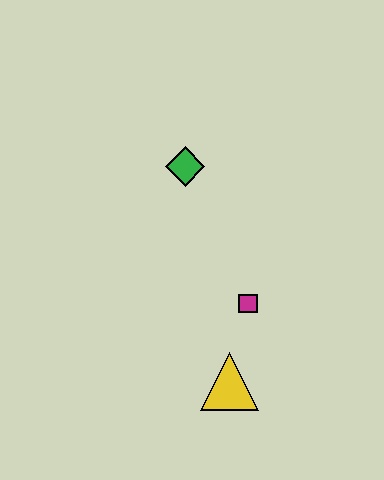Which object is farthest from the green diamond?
The yellow triangle is farthest from the green diamond.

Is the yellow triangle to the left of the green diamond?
No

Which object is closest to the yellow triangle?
The magenta square is closest to the yellow triangle.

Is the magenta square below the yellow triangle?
No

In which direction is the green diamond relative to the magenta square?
The green diamond is above the magenta square.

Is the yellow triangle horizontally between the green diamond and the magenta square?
Yes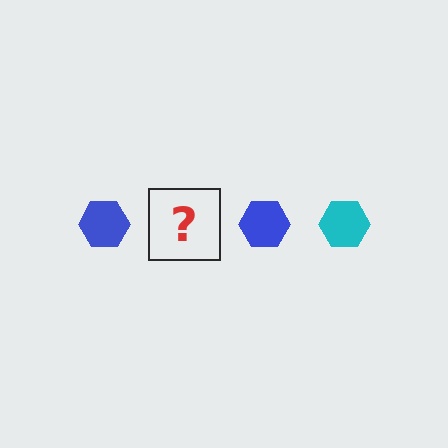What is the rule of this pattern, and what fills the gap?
The rule is that the pattern cycles through blue, cyan hexagons. The gap should be filled with a cyan hexagon.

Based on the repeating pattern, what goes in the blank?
The blank should be a cyan hexagon.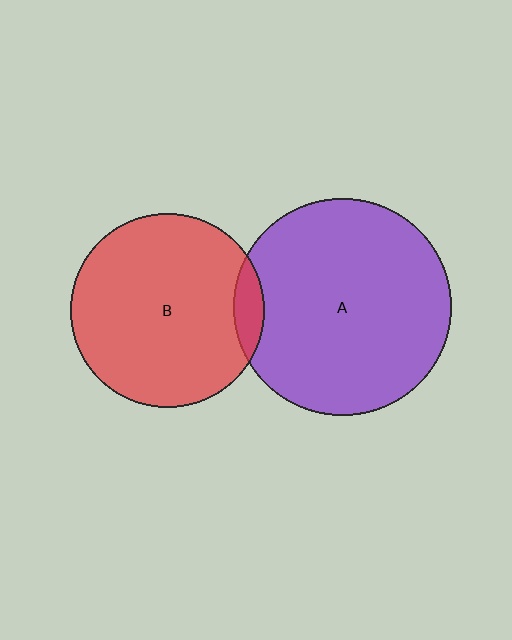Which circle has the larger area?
Circle A (purple).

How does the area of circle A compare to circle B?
Approximately 1.3 times.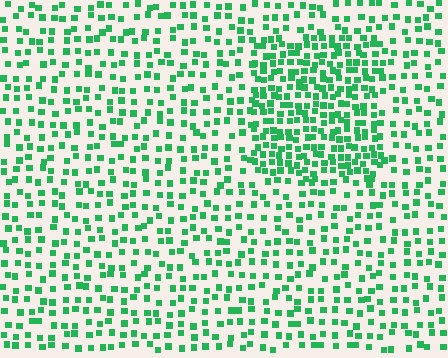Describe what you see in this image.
The image contains small green elements arranged at two different densities. A rectangle-shaped region is visible where the elements are more densely packed than the surrounding area.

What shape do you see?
I see a rectangle.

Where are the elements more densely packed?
The elements are more densely packed inside the rectangle boundary.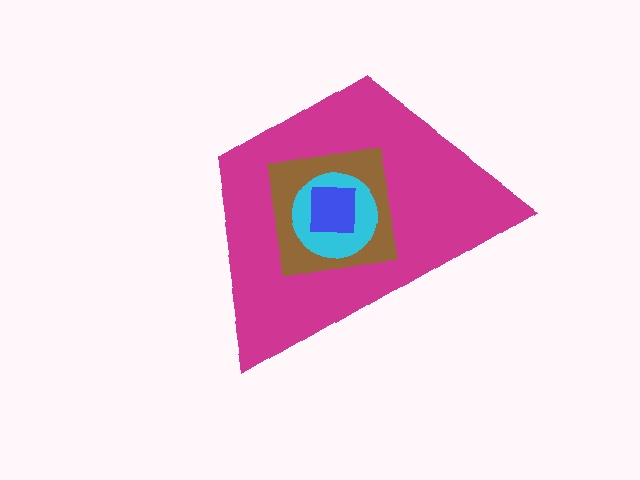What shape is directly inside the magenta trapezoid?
The brown square.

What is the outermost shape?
The magenta trapezoid.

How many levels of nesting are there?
4.